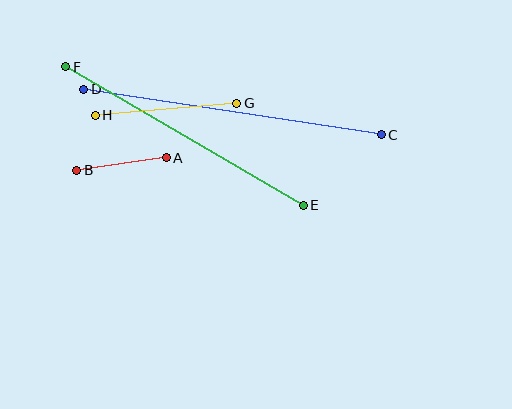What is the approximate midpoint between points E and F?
The midpoint is at approximately (184, 136) pixels.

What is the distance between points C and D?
The distance is approximately 301 pixels.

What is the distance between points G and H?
The distance is approximately 142 pixels.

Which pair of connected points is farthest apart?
Points C and D are farthest apart.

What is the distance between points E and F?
The distance is approximately 275 pixels.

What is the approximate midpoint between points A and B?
The midpoint is at approximately (121, 164) pixels.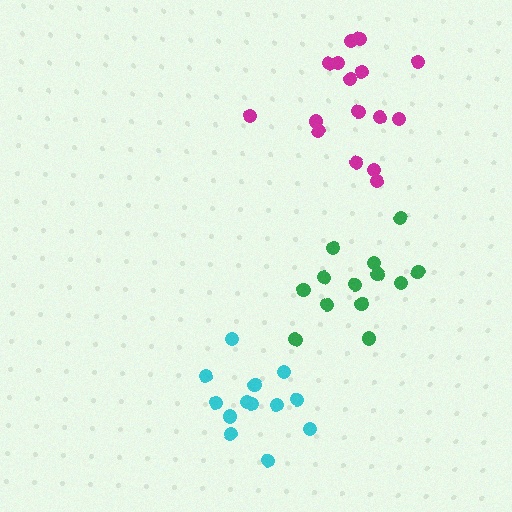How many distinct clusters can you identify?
There are 3 distinct clusters.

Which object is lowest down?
The cyan cluster is bottommost.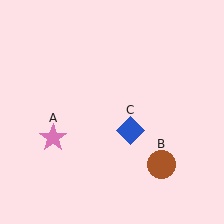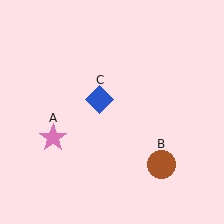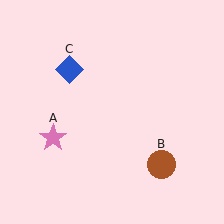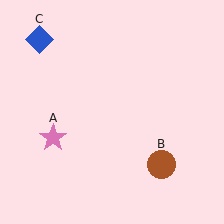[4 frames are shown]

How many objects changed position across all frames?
1 object changed position: blue diamond (object C).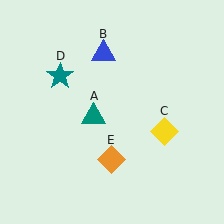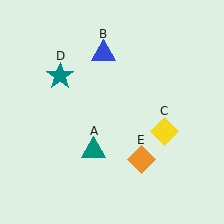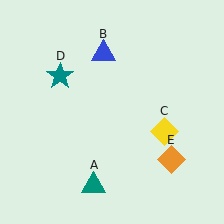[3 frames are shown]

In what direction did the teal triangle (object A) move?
The teal triangle (object A) moved down.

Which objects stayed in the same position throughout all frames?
Blue triangle (object B) and yellow diamond (object C) and teal star (object D) remained stationary.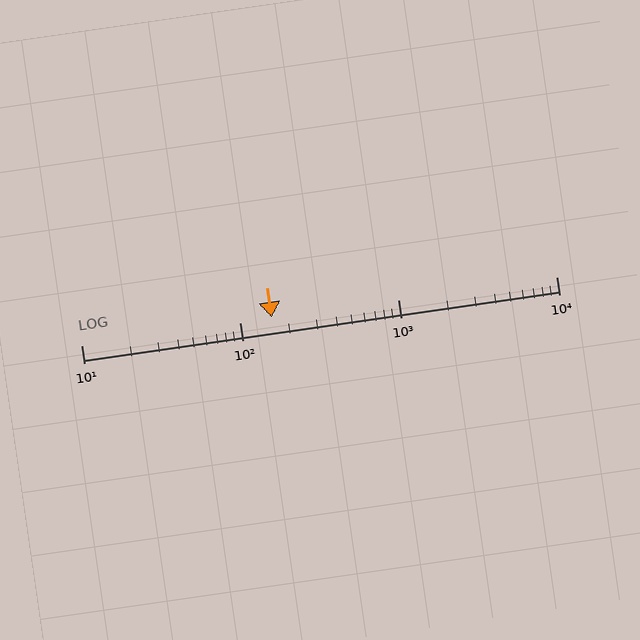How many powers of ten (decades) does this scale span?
The scale spans 3 decades, from 10 to 10000.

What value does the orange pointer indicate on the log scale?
The pointer indicates approximately 160.